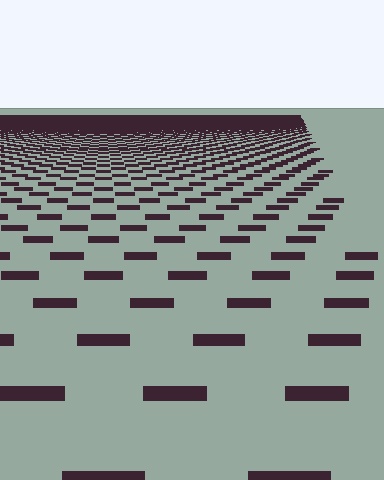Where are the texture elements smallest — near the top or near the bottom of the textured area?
Near the top.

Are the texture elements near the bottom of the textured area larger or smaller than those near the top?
Larger. Near the bottom, elements are closer to the viewer and appear at a bigger on-screen size.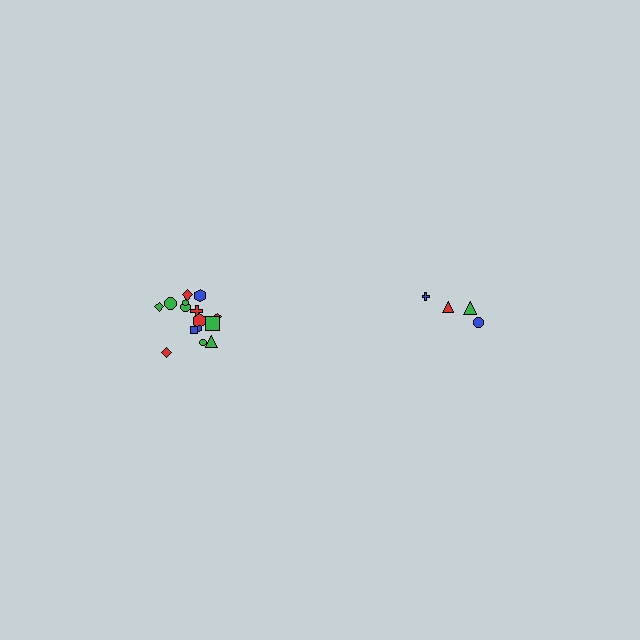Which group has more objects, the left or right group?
The left group.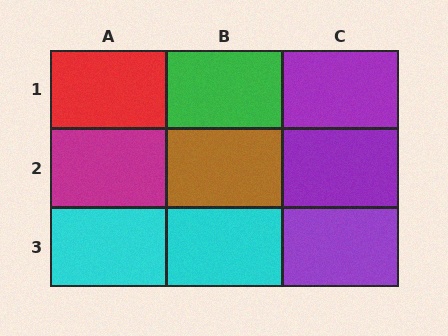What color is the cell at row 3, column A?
Cyan.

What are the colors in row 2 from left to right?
Magenta, brown, purple.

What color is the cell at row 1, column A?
Red.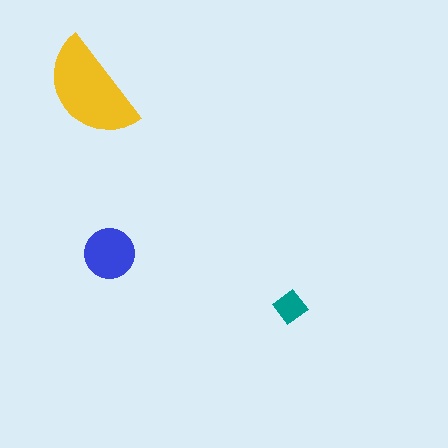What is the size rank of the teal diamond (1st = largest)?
3rd.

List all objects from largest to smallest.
The yellow semicircle, the blue circle, the teal diamond.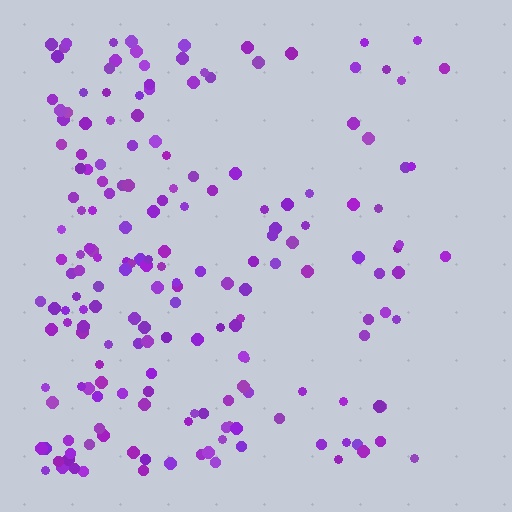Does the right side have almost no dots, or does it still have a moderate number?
Still a moderate number, just noticeably fewer than the left.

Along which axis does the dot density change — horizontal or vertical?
Horizontal.